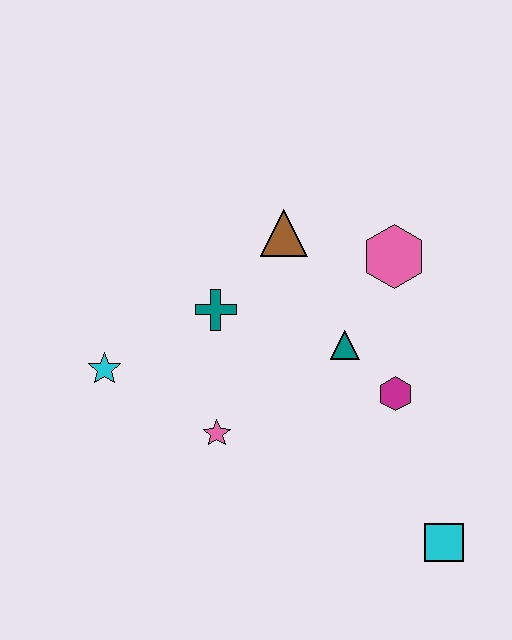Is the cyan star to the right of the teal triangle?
No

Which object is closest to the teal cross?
The brown triangle is closest to the teal cross.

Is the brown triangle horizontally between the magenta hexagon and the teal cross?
Yes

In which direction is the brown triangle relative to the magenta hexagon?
The brown triangle is above the magenta hexagon.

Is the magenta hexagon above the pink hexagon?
No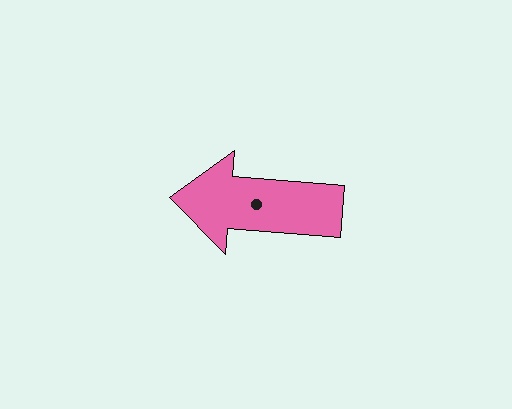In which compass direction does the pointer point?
West.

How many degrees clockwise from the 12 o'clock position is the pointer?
Approximately 275 degrees.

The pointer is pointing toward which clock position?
Roughly 9 o'clock.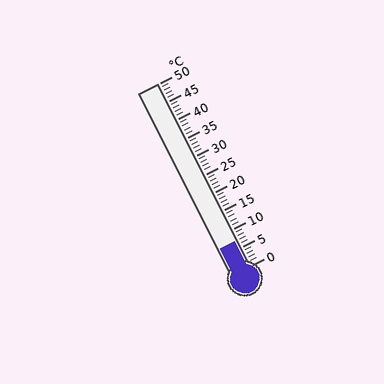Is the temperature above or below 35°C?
The temperature is below 35°C.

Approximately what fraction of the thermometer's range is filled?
The thermometer is filled to approximately 15% of its range.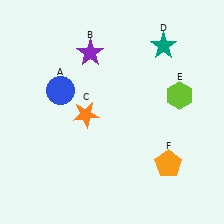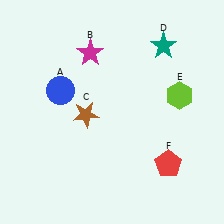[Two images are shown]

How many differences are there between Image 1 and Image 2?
There are 3 differences between the two images.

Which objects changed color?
B changed from purple to magenta. C changed from orange to brown. F changed from orange to red.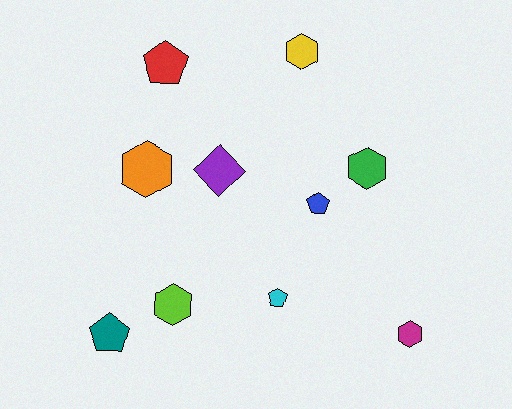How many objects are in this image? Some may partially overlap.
There are 10 objects.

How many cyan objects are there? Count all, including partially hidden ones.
There is 1 cyan object.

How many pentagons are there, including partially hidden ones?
There are 4 pentagons.